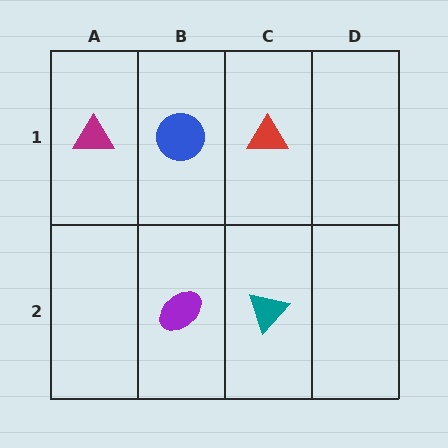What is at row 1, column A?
A magenta triangle.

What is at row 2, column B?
A purple ellipse.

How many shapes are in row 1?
3 shapes.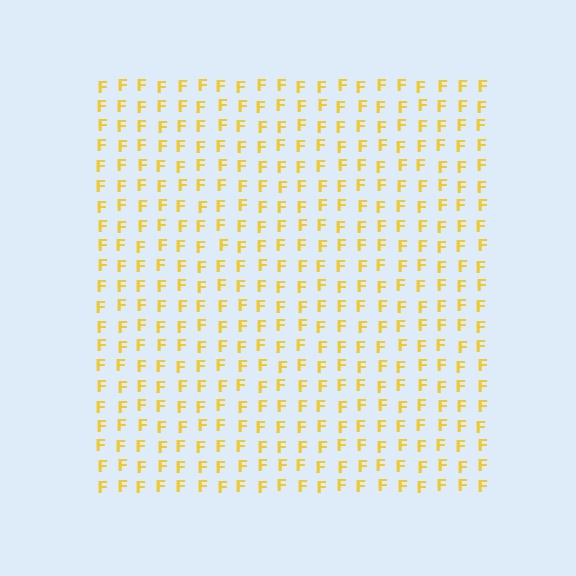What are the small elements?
The small elements are letter F's.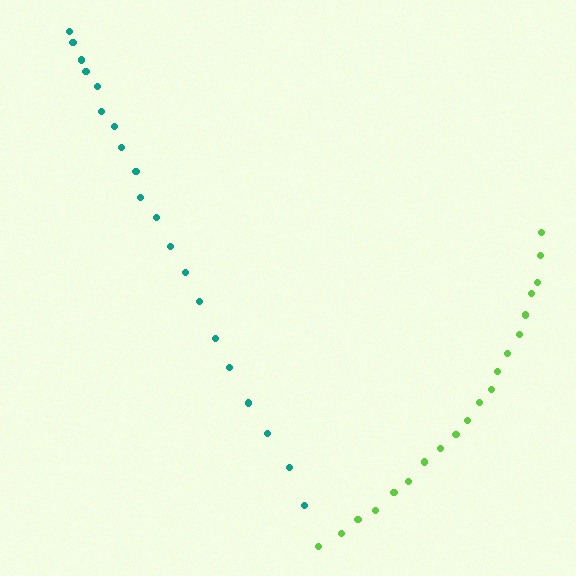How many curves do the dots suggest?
There are 2 distinct paths.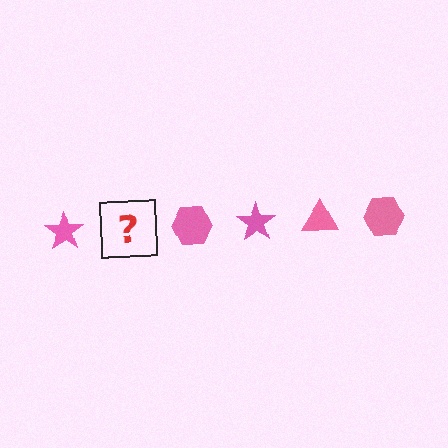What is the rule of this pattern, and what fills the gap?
The rule is that the pattern cycles through star, triangle, hexagon shapes in pink. The gap should be filled with a pink triangle.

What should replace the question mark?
The question mark should be replaced with a pink triangle.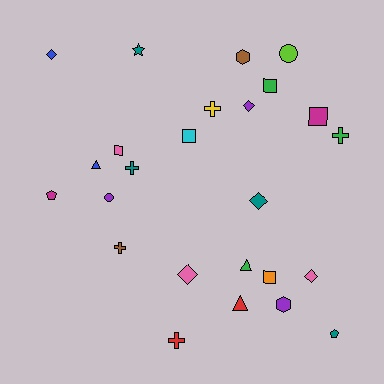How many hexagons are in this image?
There are 2 hexagons.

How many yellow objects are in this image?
There is 1 yellow object.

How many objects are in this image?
There are 25 objects.